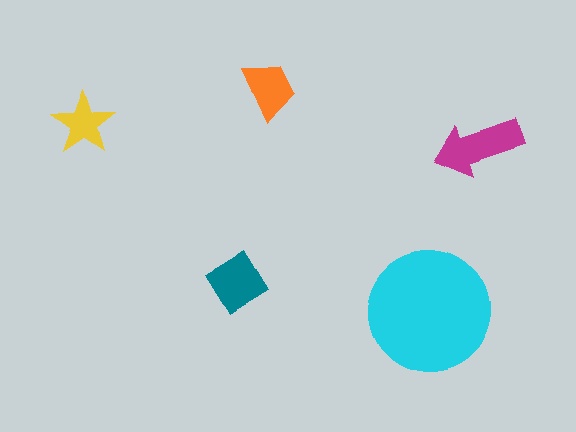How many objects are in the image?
There are 5 objects in the image.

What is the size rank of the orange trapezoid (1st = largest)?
4th.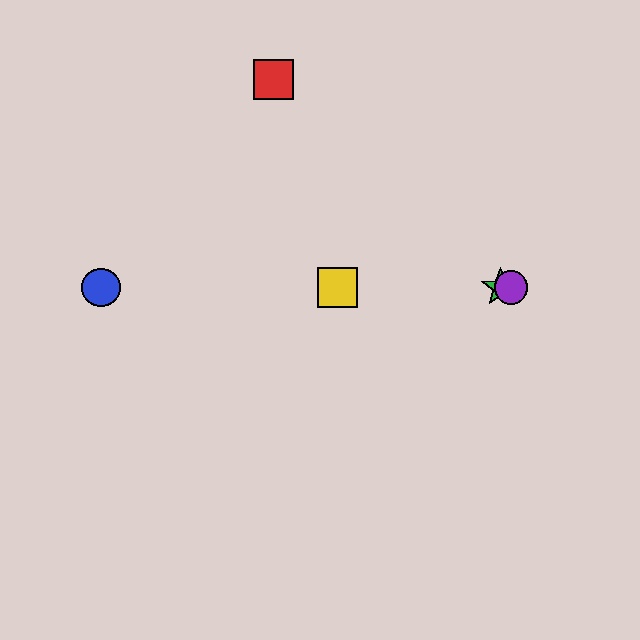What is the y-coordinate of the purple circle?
The purple circle is at y≈287.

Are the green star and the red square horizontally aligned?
No, the green star is at y≈287 and the red square is at y≈79.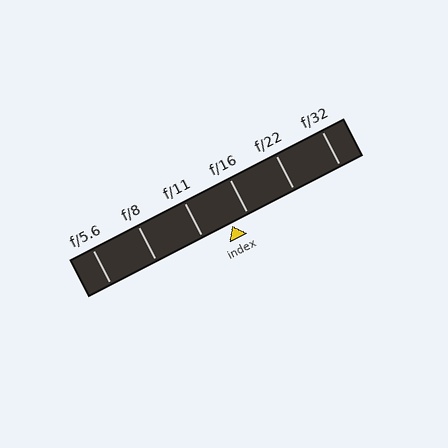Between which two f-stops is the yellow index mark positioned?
The index mark is between f/11 and f/16.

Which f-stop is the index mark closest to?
The index mark is closest to f/16.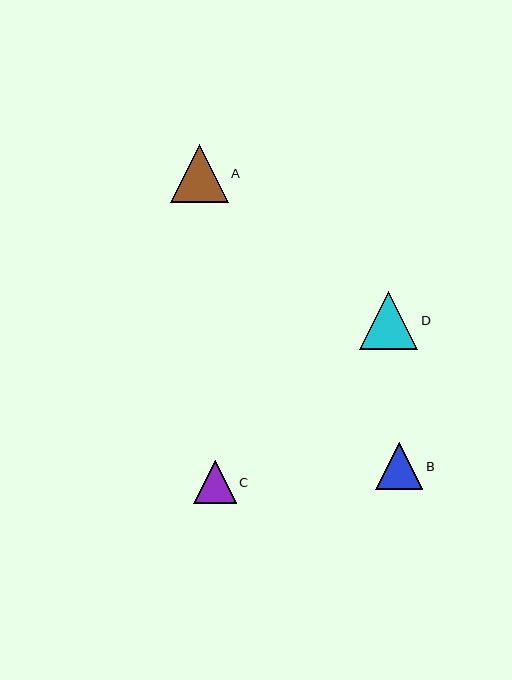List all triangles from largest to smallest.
From largest to smallest: A, D, B, C.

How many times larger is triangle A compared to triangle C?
Triangle A is approximately 1.4 times the size of triangle C.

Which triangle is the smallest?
Triangle C is the smallest with a size of approximately 43 pixels.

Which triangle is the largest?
Triangle A is the largest with a size of approximately 58 pixels.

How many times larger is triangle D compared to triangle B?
Triangle D is approximately 1.2 times the size of triangle B.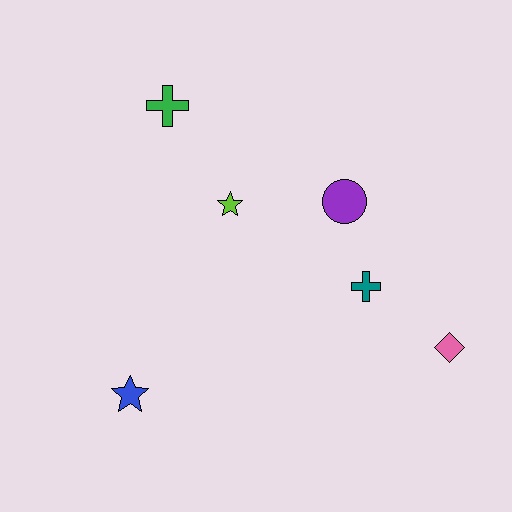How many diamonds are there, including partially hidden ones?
There is 1 diamond.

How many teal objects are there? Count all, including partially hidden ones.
There is 1 teal object.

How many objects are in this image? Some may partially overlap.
There are 6 objects.